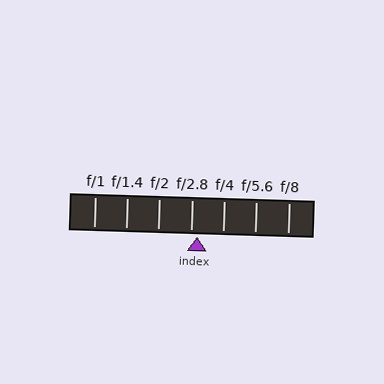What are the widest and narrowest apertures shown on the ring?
The widest aperture shown is f/1 and the narrowest is f/8.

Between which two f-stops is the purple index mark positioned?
The index mark is between f/2.8 and f/4.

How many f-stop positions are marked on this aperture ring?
There are 7 f-stop positions marked.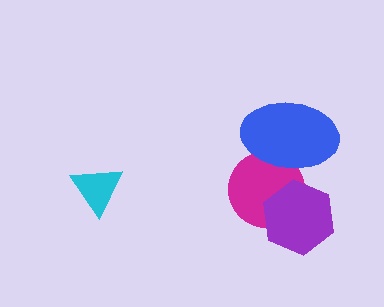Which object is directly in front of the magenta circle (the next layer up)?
The blue ellipse is directly in front of the magenta circle.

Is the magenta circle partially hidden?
Yes, it is partially covered by another shape.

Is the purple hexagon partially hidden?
No, no other shape covers it.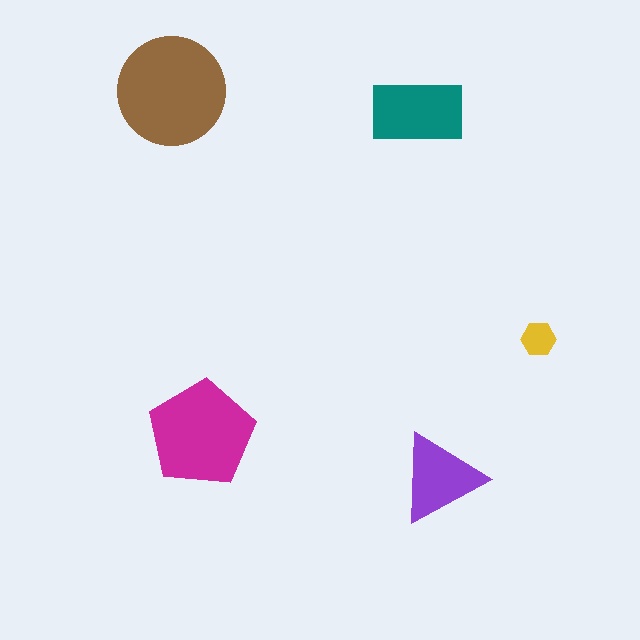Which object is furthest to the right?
The yellow hexagon is rightmost.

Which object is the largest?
The brown circle.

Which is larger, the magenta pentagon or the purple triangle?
The magenta pentagon.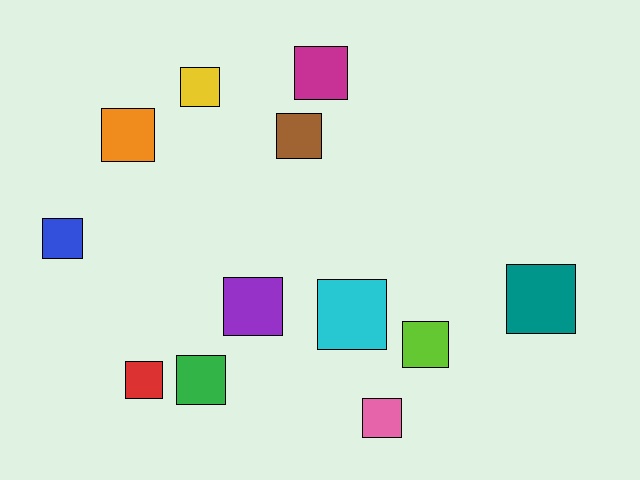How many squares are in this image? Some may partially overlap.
There are 12 squares.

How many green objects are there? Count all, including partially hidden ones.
There is 1 green object.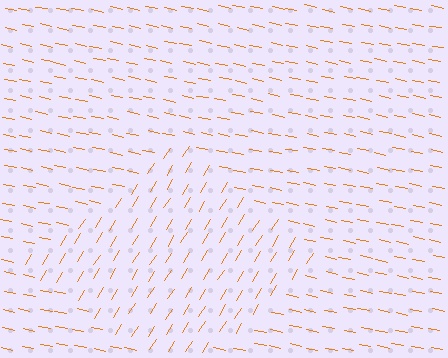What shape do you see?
I see a diamond.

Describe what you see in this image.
The image is filled with small orange line segments. A diamond region in the image has lines oriented differently from the surrounding lines, creating a visible texture boundary.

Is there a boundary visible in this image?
Yes, there is a texture boundary formed by a change in line orientation.